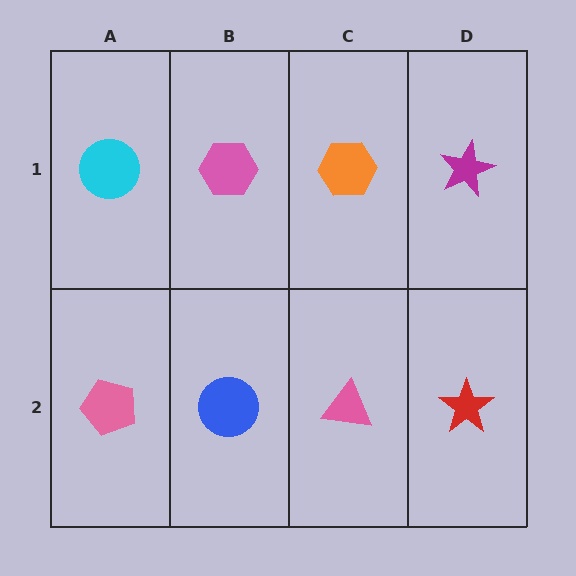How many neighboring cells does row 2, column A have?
2.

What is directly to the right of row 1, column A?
A pink hexagon.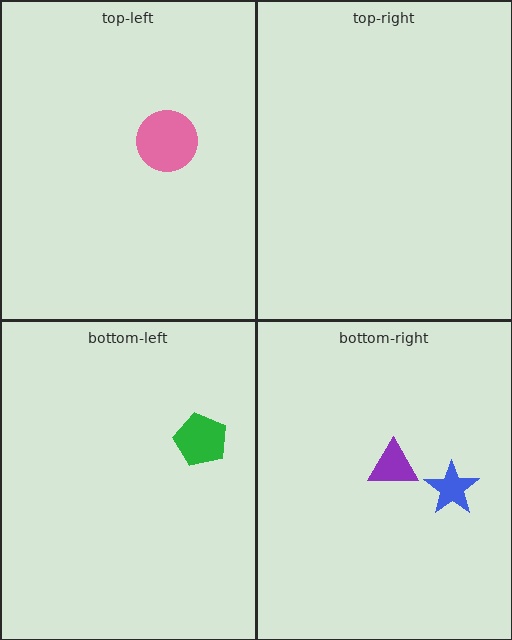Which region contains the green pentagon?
The bottom-left region.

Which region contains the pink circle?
The top-left region.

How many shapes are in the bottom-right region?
2.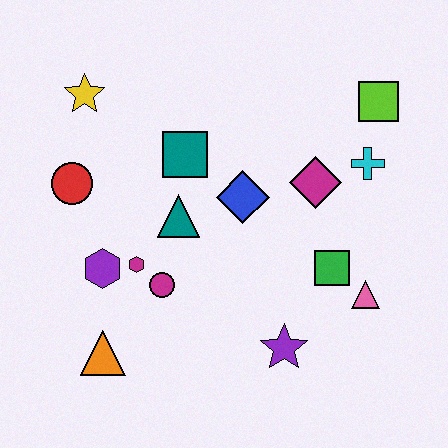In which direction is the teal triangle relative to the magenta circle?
The teal triangle is above the magenta circle.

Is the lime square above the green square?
Yes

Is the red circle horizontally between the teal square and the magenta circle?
No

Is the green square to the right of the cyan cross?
No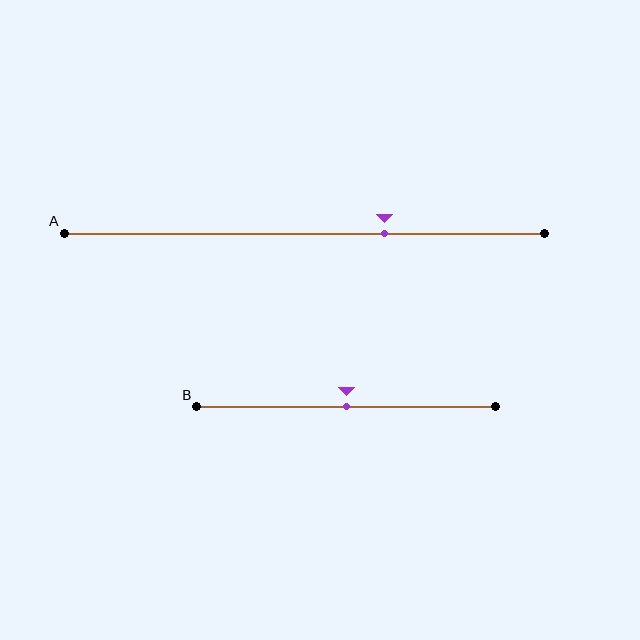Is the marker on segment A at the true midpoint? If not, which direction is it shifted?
No, the marker on segment A is shifted to the right by about 17% of the segment length.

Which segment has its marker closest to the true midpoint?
Segment B has its marker closest to the true midpoint.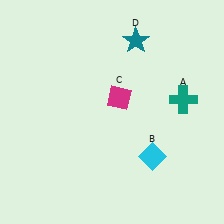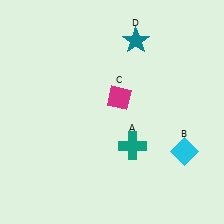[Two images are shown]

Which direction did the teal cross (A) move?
The teal cross (A) moved left.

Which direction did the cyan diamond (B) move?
The cyan diamond (B) moved right.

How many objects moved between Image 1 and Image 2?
2 objects moved between the two images.